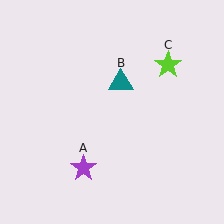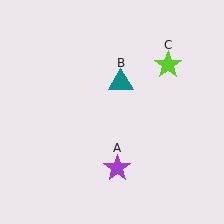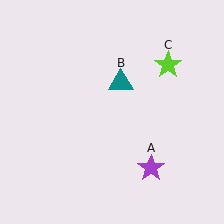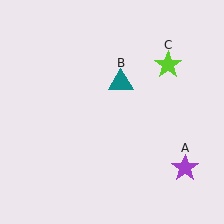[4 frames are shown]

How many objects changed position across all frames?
1 object changed position: purple star (object A).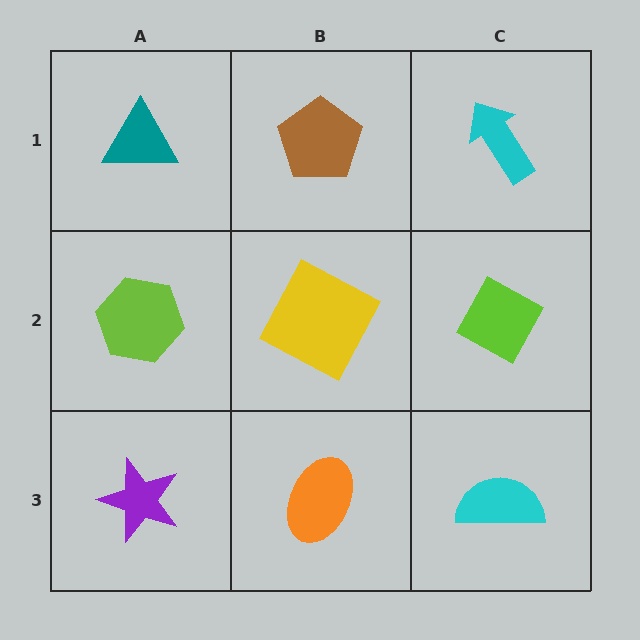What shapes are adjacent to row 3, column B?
A yellow square (row 2, column B), a purple star (row 3, column A), a cyan semicircle (row 3, column C).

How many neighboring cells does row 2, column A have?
3.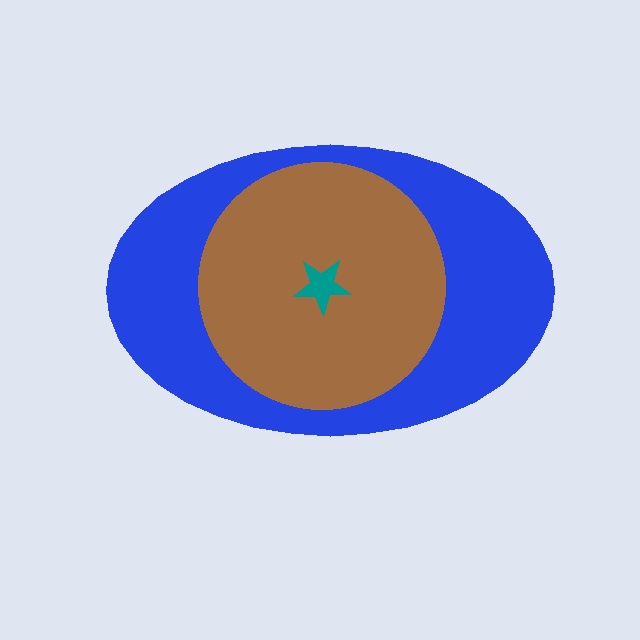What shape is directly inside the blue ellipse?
The brown circle.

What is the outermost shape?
The blue ellipse.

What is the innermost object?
The teal star.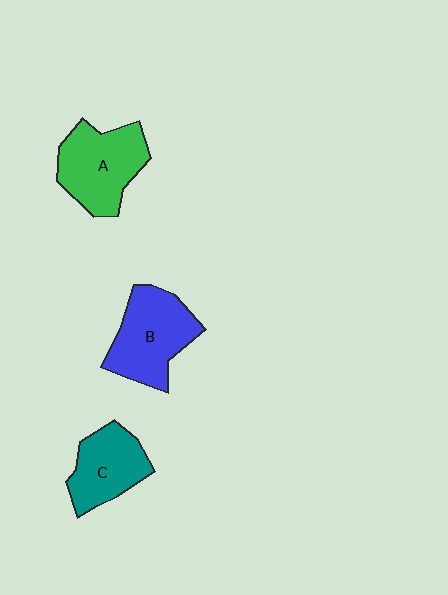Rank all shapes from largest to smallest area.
From largest to smallest: B (blue), A (green), C (teal).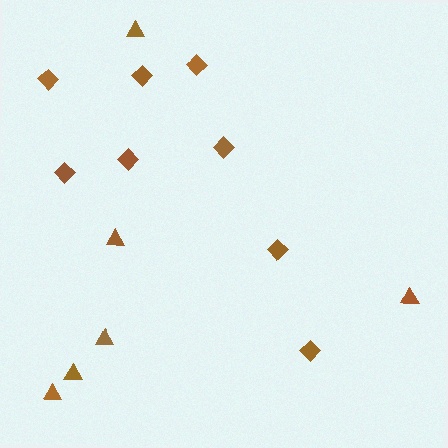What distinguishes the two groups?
There are 2 groups: one group of diamonds (8) and one group of triangles (6).